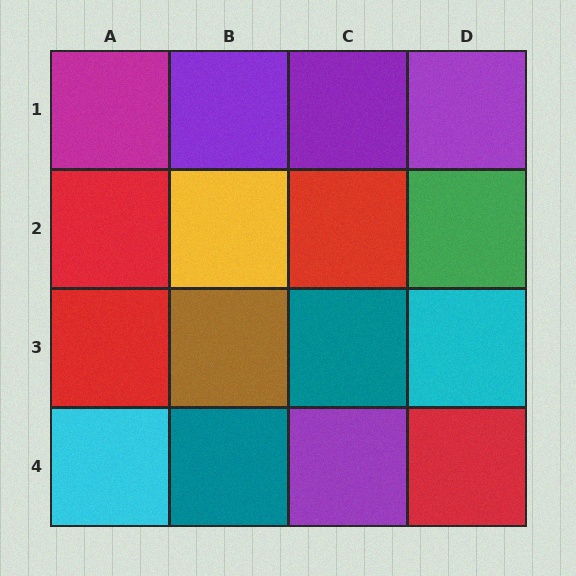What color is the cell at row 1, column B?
Purple.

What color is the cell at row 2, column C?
Red.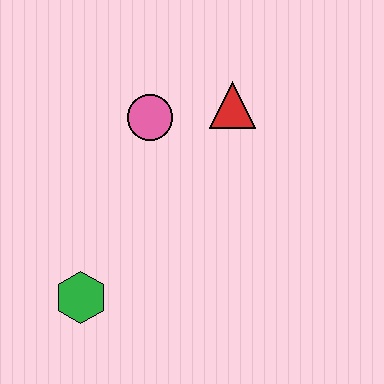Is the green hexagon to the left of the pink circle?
Yes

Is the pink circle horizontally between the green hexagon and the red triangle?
Yes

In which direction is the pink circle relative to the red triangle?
The pink circle is to the left of the red triangle.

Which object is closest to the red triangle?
The pink circle is closest to the red triangle.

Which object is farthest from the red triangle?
The green hexagon is farthest from the red triangle.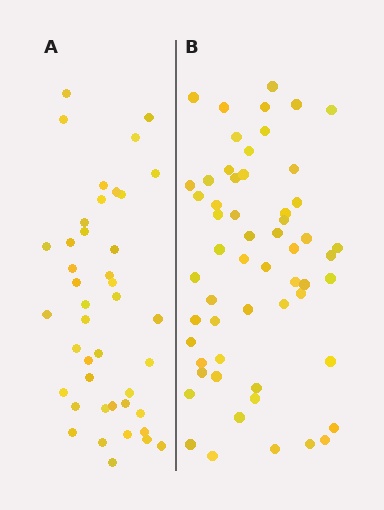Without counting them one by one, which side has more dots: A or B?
Region B (the right region) has more dots.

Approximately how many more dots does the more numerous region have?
Region B has approximately 15 more dots than region A.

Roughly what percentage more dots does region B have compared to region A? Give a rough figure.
About 35% more.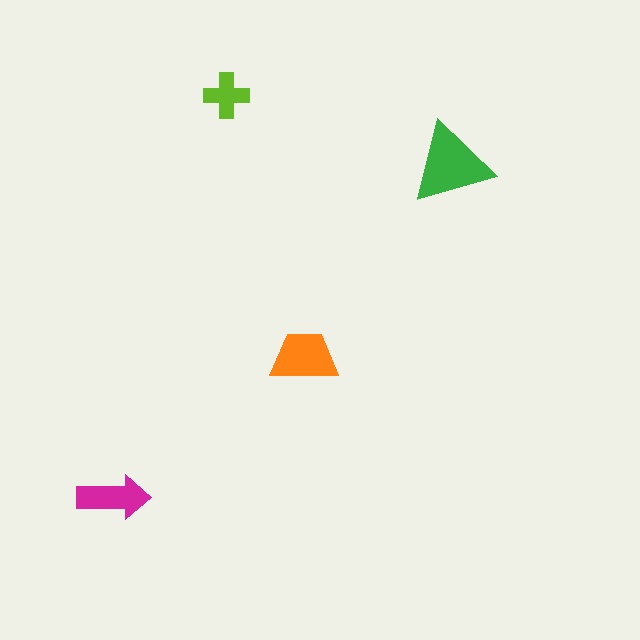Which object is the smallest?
The lime cross.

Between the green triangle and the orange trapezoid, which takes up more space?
The green triangle.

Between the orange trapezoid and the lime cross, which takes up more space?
The orange trapezoid.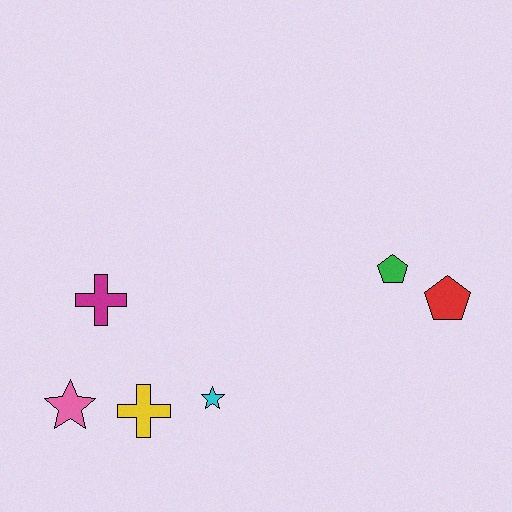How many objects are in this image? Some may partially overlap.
There are 6 objects.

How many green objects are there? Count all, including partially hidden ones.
There is 1 green object.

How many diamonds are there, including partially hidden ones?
There are no diamonds.